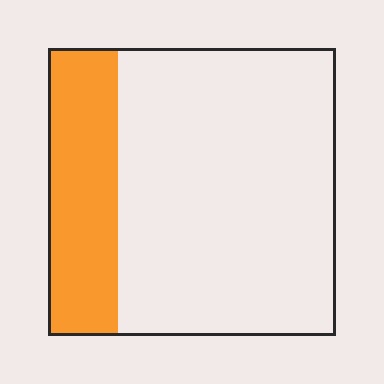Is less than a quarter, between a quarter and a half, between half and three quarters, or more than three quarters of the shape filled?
Less than a quarter.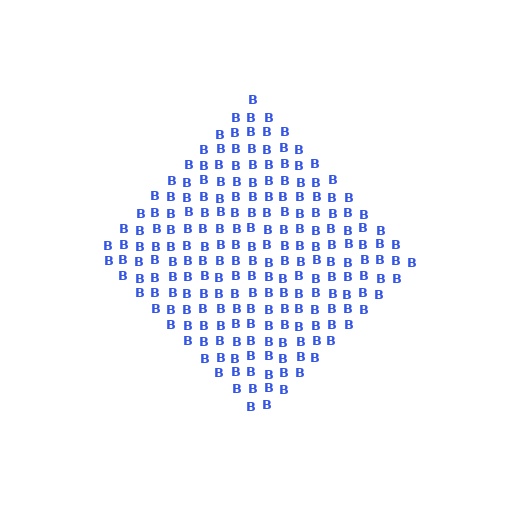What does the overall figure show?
The overall figure shows a diamond.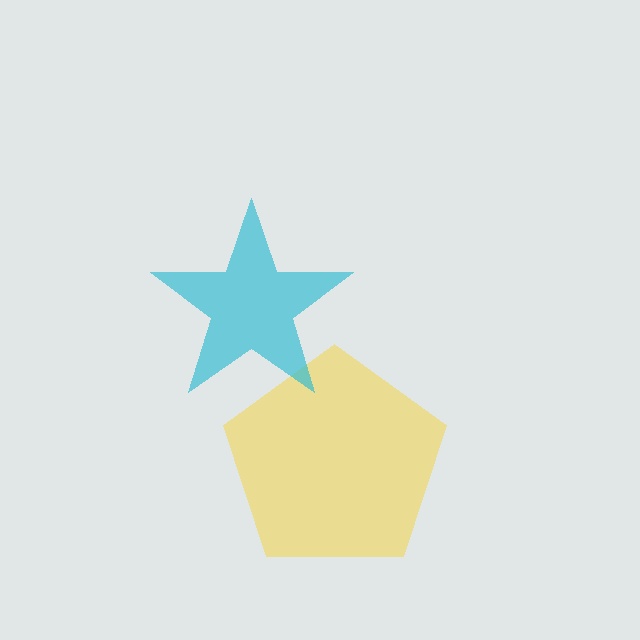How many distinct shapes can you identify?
There are 2 distinct shapes: a yellow pentagon, a cyan star.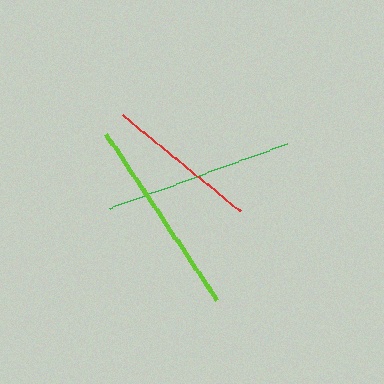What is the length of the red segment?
The red segment is approximately 152 pixels long.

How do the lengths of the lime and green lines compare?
The lime and green lines are approximately the same length.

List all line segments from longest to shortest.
From longest to shortest: lime, green, red.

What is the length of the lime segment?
The lime segment is approximately 200 pixels long.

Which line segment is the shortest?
The red line is the shortest at approximately 152 pixels.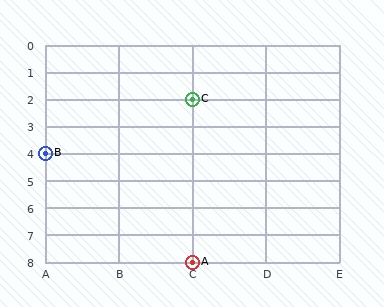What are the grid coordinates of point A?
Point A is at grid coordinates (C, 8).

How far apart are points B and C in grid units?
Points B and C are 2 columns and 2 rows apart (about 2.8 grid units diagonally).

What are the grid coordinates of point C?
Point C is at grid coordinates (C, 2).